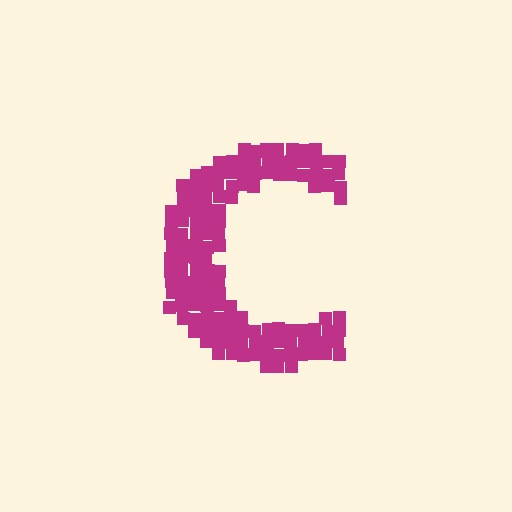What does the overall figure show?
The overall figure shows the letter C.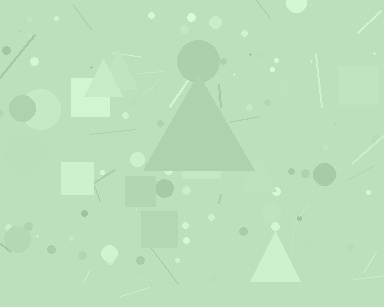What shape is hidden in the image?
A triangle is hidden in the image.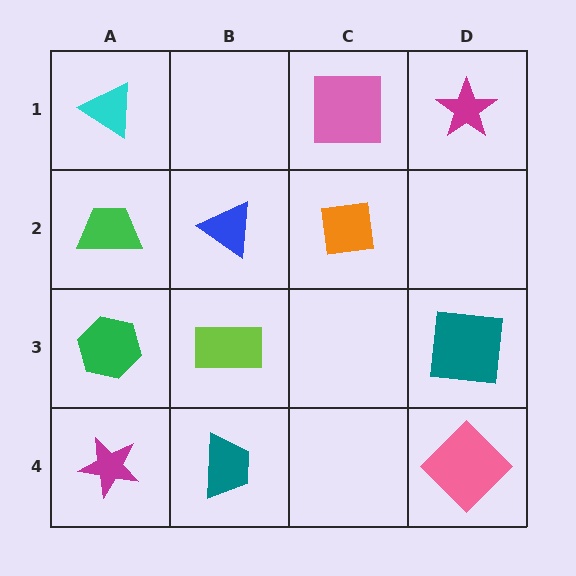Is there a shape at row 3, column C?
No, that cell is empty.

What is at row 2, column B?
A blue triangle.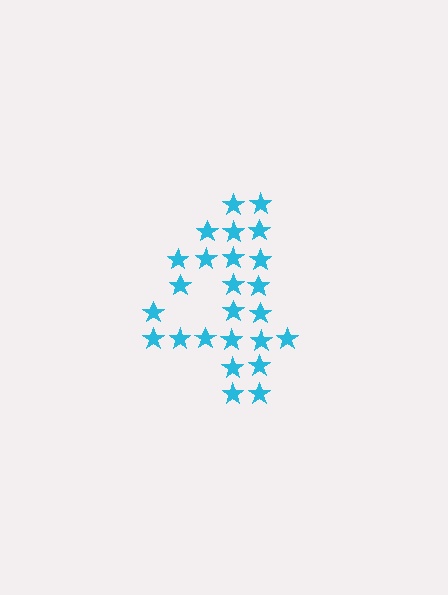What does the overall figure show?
The overall figure shows the digit 4.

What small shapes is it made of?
It is made of small stars.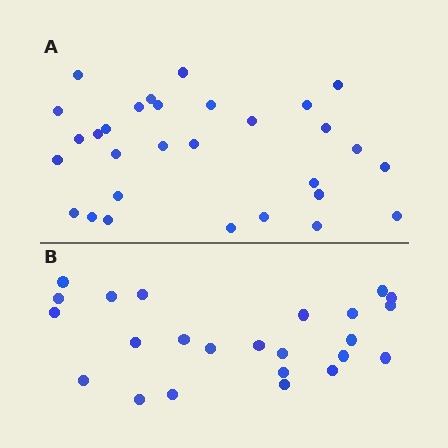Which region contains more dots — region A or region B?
Region A (the top region) has more dots.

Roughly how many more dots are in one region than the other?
Region A has about 6 more dots than region B.